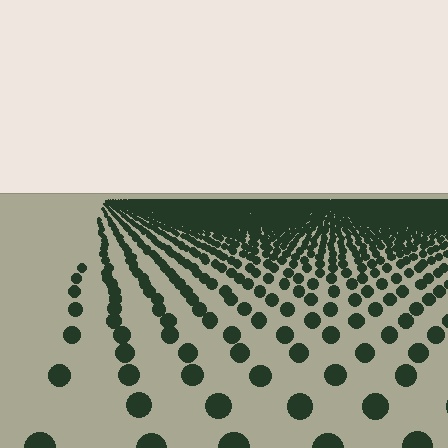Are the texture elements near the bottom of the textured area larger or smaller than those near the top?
Larger. Near the bottom, elements are closer to the viewer and appear at a bigger on-screen size.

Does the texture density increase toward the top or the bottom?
Density increases toward the top.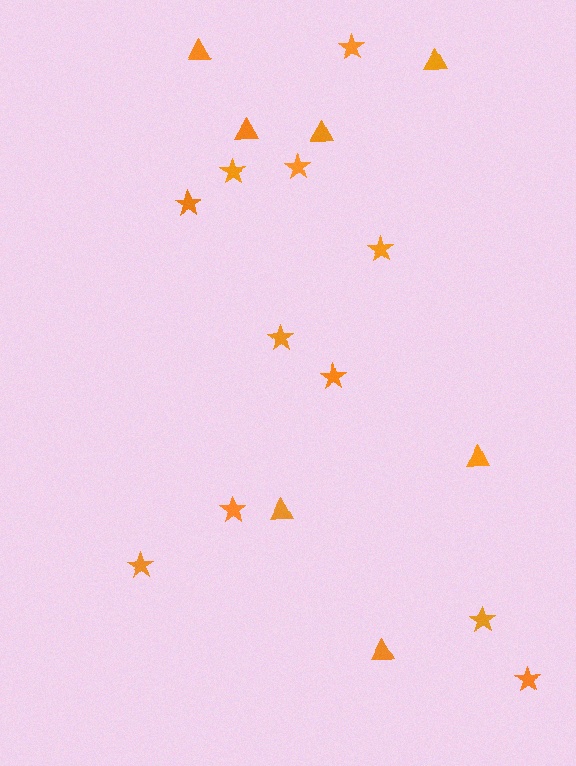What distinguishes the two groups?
There are 2 groups: one group of stars (11) and one group of triangles (7).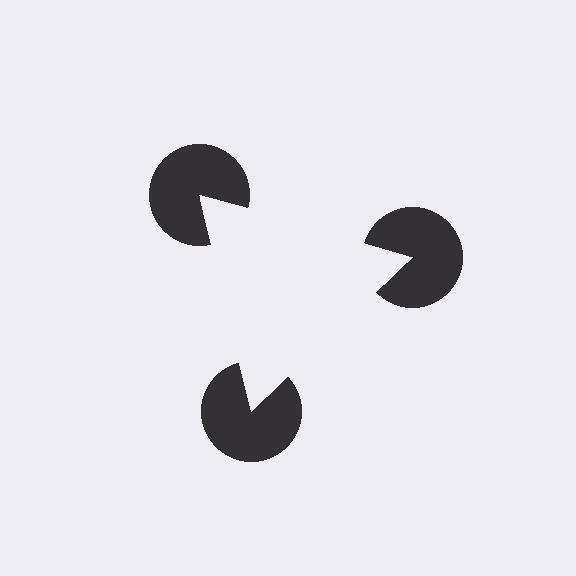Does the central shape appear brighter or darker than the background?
It typically appears slightly brighter than the background, even though no actual brightness change is drawn.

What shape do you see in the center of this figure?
An illusory triangle — its edges are inferred from the aligned wedge cuts in the pac-man discs, not physically drawn.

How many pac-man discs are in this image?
There are 3 — one at each vertex of the illusory triangle.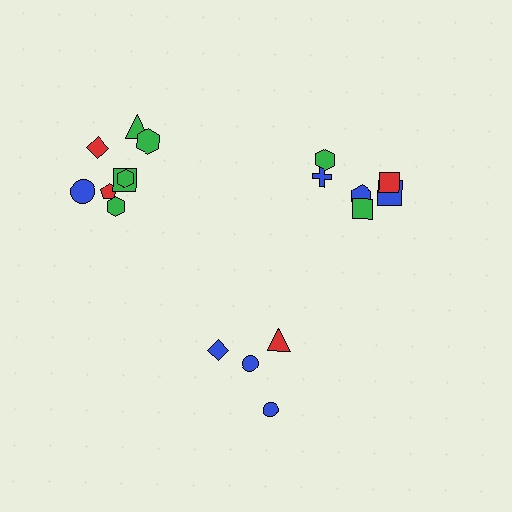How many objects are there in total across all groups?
There are 18 objects.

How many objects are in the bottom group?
There are 4 objects.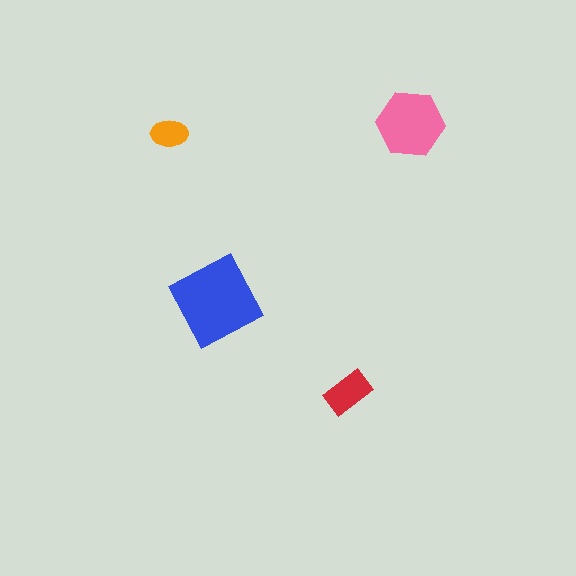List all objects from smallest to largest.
The orange ellipse, the red rectangle, the pink hexagon, the blue square.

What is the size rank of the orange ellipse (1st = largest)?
4th.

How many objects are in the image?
There are 4 objects in the image.